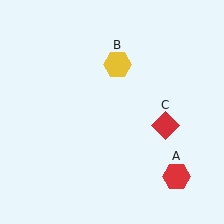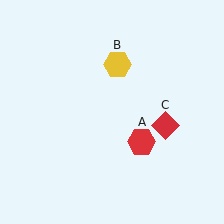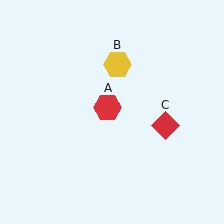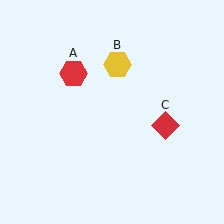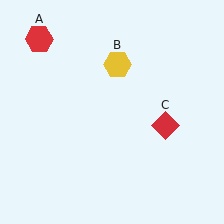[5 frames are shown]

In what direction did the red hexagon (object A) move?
The red hexagon (object A) moved up and to the left.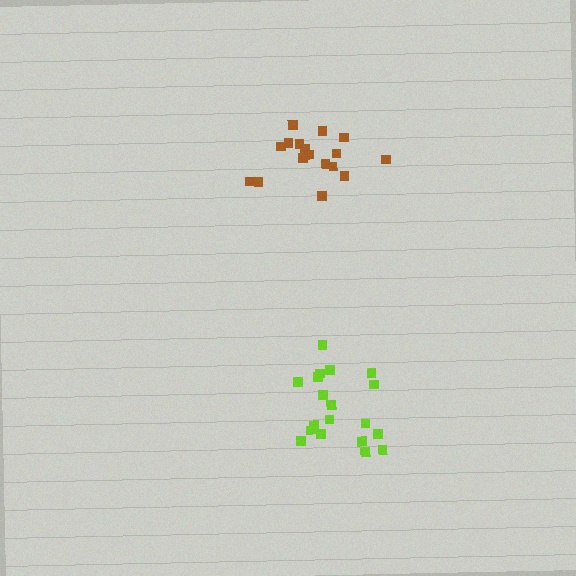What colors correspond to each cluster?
The clusters are colored: brown, lime.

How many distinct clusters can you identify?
There are 2 distinct clusters.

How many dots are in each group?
Group 1: 17 dots, Group 2: 20 dots (37 total).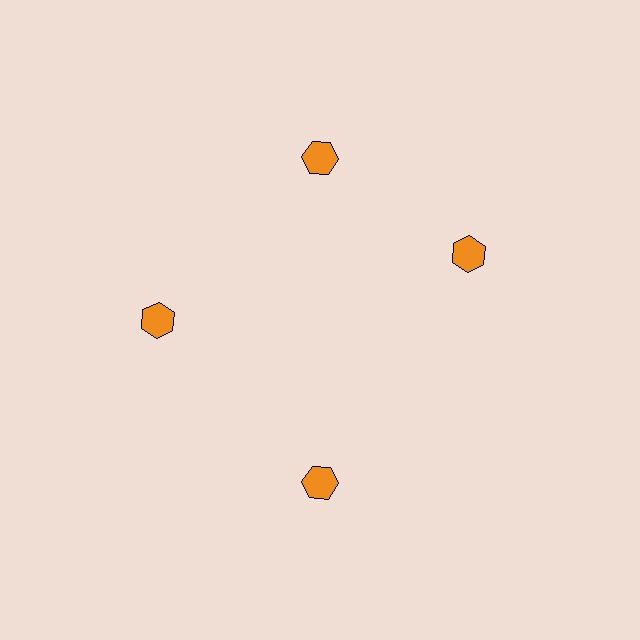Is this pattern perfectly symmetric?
No. The 4 orange hexagons are arranged in a ring, but one element near the 3 o'clock position is rotated out of alignment along the ring, breaking the 4-fold rotational symmetry.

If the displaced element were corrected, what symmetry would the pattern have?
It would have 4-fold rotational symmetry — the pattern would map onto itself every 90 degrees.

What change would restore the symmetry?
The symmetry would be restored by rotating it back into even spacing with its neighbors so that all 4 hexagons sit at equal angles and equal distance from the center.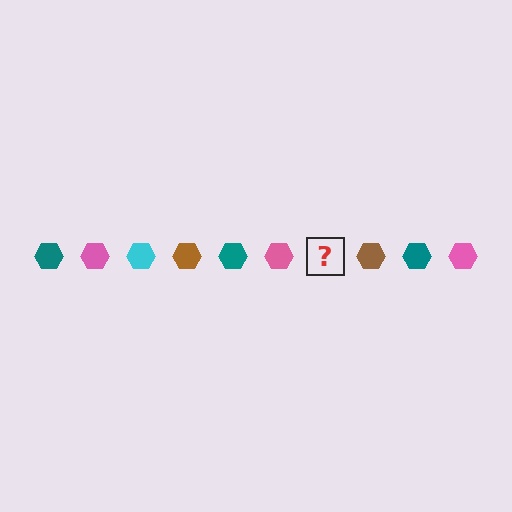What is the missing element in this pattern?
The missing element is a cyan hexagon.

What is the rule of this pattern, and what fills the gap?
The rule is that the pattern cycles through teal, pink, cyan, brown hexagons. The gap should be filled with a cyan hexagon.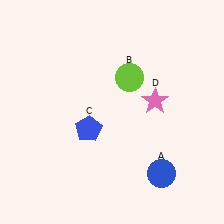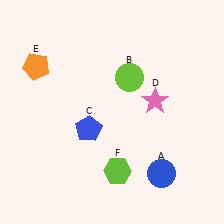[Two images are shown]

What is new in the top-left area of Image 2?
An orange pentagon (E) was added in the top-left area of Image 2.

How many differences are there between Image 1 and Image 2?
There are 2 differences between the two images.